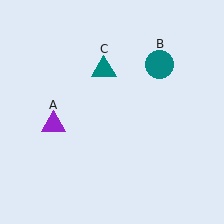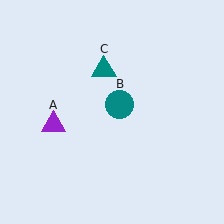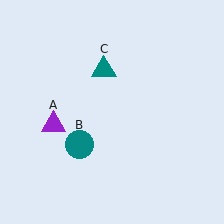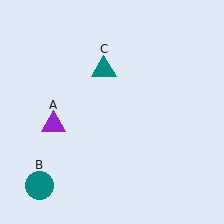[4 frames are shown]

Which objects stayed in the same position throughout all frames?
Purple triangle (object A) and teal triangle (object C) remained stationary.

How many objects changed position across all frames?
1 object changed position: teal circle (object B).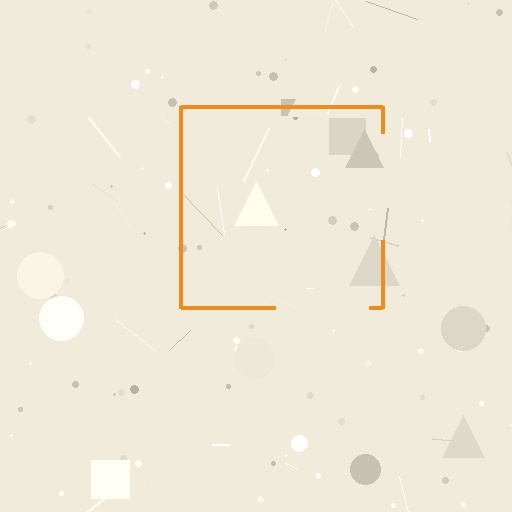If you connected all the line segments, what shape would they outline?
They would outline a square.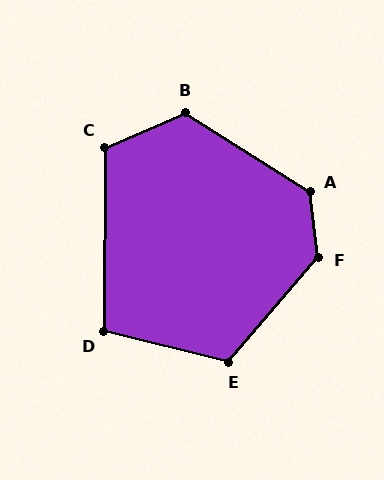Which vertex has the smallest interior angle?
D, at approximately 103 degrees.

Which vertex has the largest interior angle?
F, at approximately 132 degrees.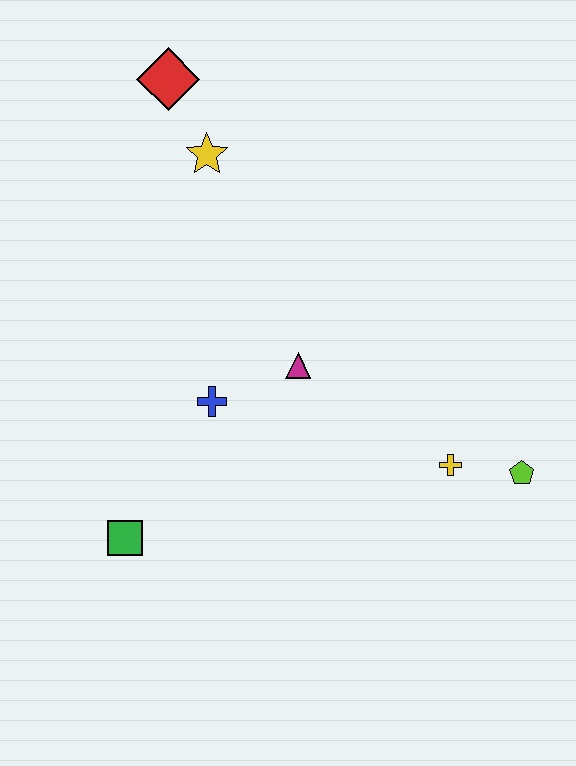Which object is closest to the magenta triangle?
The blue cross is closest to the magenta triangle.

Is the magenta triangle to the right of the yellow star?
Yes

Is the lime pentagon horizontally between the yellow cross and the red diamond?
No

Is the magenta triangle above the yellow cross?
Yes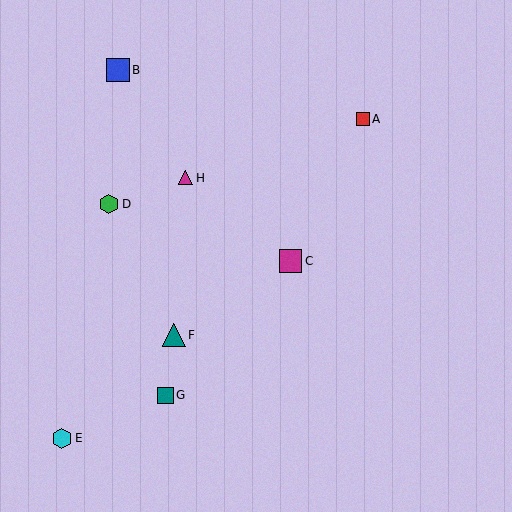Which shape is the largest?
The teal triangle (labeled F) is the largest.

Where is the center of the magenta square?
The center of the magenta square is at (290, 261).